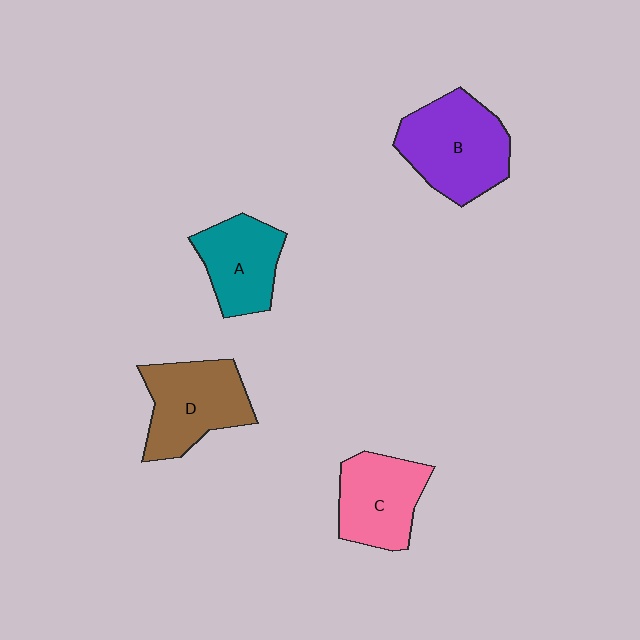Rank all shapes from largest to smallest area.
From largest to smallest: B (purple), D (brown), C (pink), A (teal).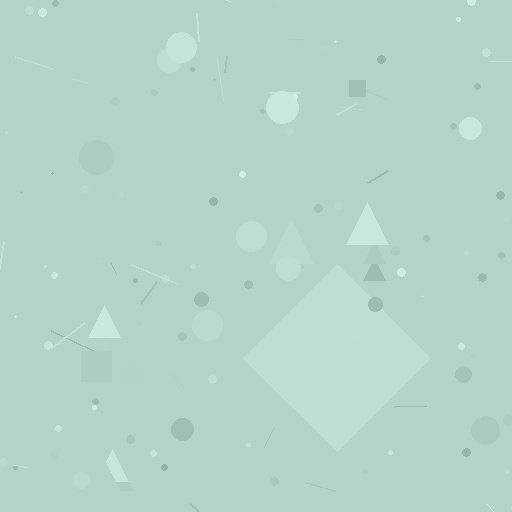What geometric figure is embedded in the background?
A diamond is embedded in the background.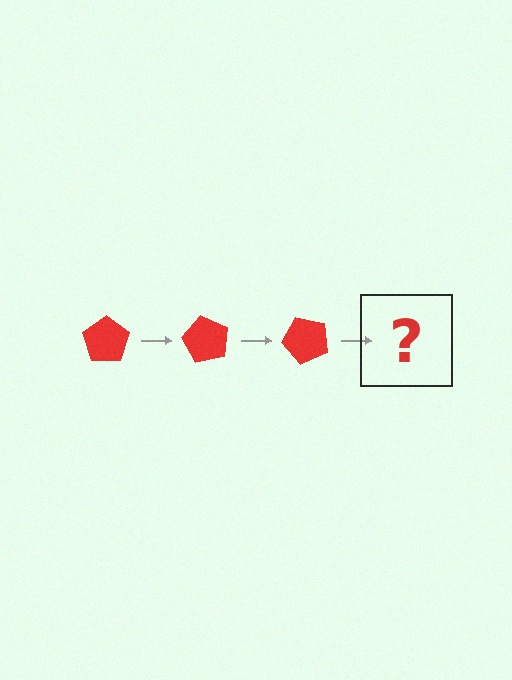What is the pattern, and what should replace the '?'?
The pattern is that the pentagon rotates 60 degrees each step. The '?' should be a red pentagon rotated 180 degrees.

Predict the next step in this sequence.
The next step is a red pentagon rotated 180 degrees.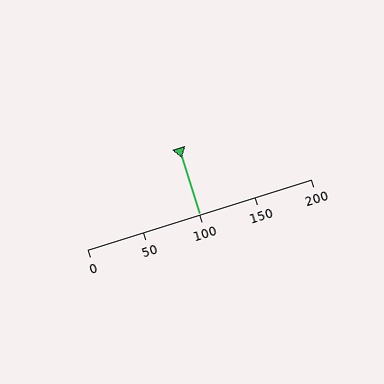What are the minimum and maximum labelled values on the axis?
The axis runs from 0 to 200.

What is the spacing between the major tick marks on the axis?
The major ticks are spaced 50 apart.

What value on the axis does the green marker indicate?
The marker indicates approximately 100.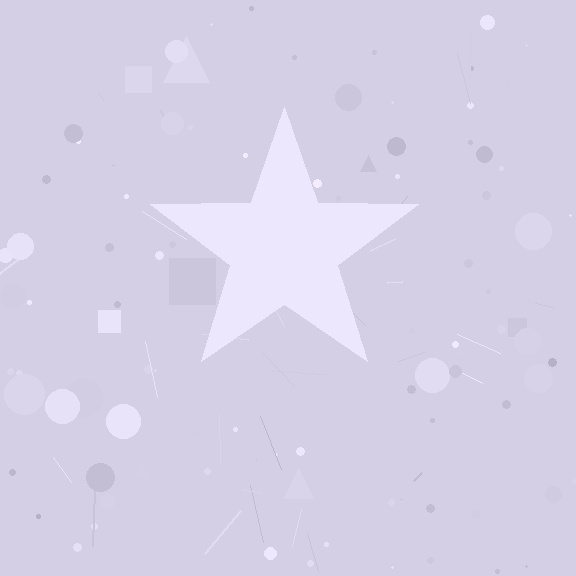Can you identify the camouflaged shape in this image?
The camouflaged shape is a star.